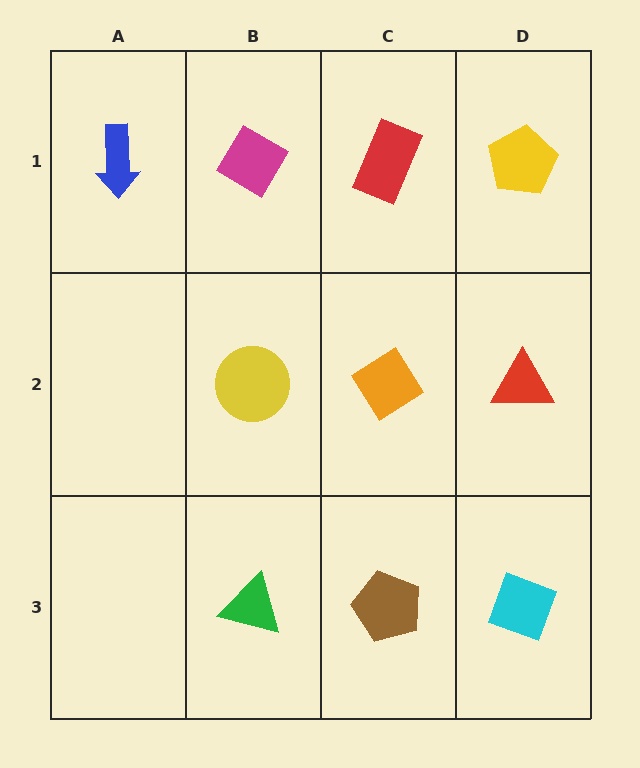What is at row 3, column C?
A brown pentagon.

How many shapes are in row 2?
3 shapes.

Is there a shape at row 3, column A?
No, that cell is empty.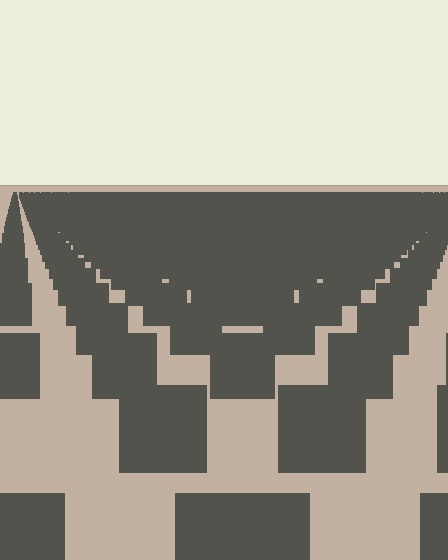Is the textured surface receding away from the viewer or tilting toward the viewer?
The surface is receding away from the viewer. Texture elements get smaller and denser toward the top.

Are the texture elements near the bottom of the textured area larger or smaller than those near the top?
Larger. Near the bottom, elements are closer to the viewer and appear at a bigger on-screen size.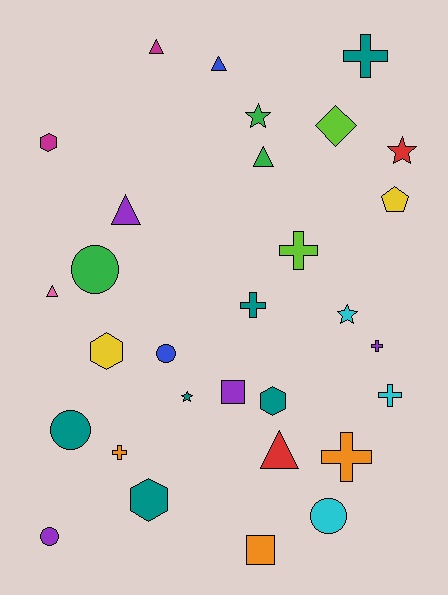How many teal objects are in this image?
There are 6 teal objects.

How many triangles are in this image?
There are 6 triangles.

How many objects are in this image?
There are 30 objects.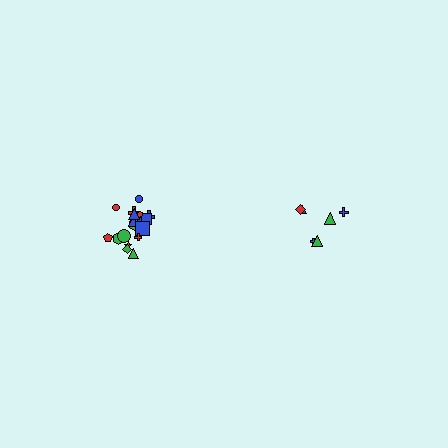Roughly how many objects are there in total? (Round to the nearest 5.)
Roughly 25 objects in total.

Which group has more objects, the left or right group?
The left group.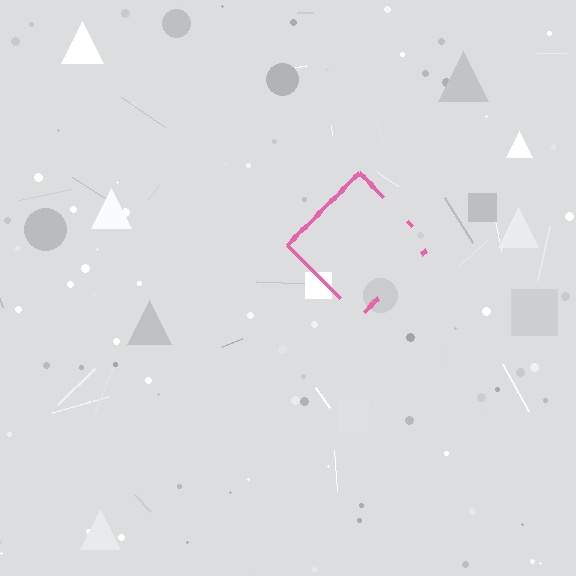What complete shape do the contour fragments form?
The contour fragments form a diamond.